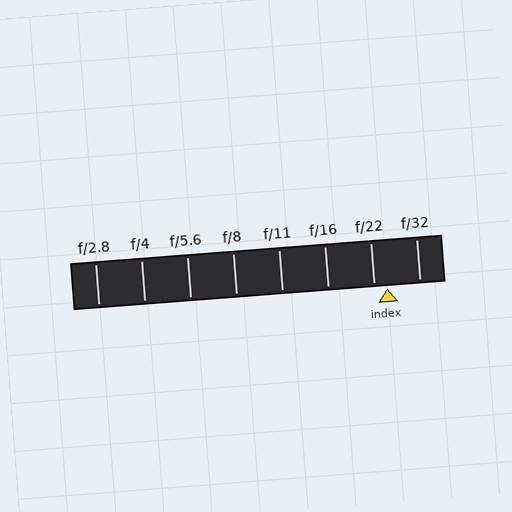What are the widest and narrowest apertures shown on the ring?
The widest aperture shown is f/2.8 and the narrowest is f/32.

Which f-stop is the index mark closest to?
The index mark is closest to f/22.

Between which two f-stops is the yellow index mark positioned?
The index mark is between f/22 and f/32.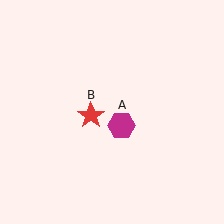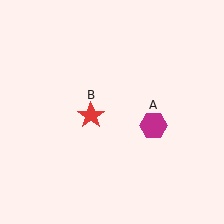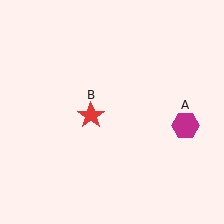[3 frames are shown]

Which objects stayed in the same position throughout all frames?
Red star (object B) remained stationary.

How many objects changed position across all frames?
1 object changed position: magenta hexagon (object A).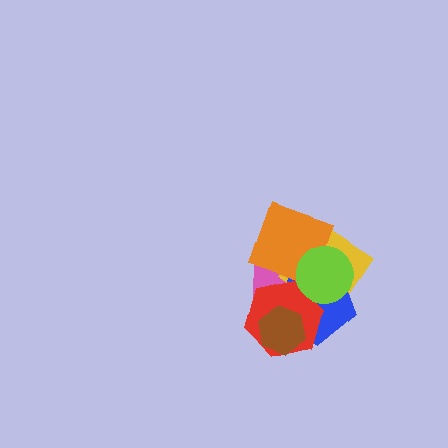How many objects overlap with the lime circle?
5 objects overlap with the lime circle.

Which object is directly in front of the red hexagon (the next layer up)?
The brown hexagon is directly in front of the red hexagon.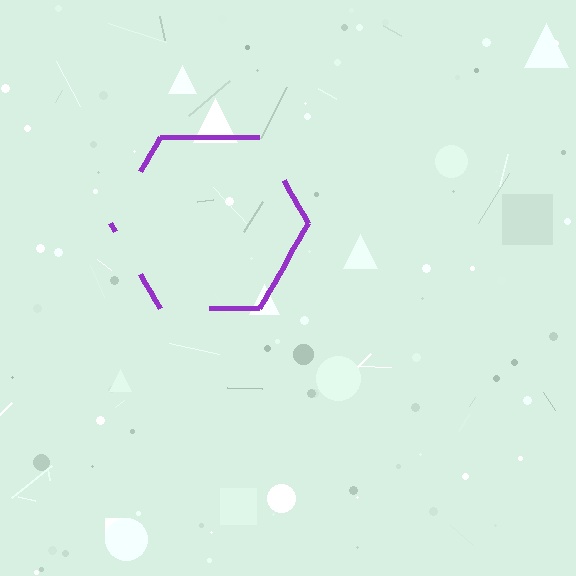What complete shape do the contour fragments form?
The contour fragments form a hexagon.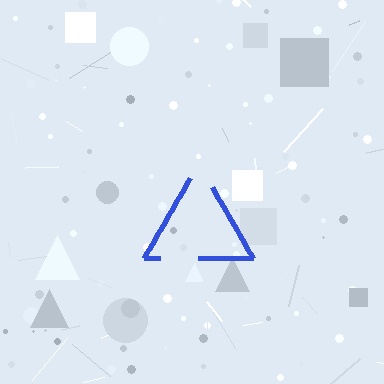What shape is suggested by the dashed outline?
The dashed outline suggests a triangle.